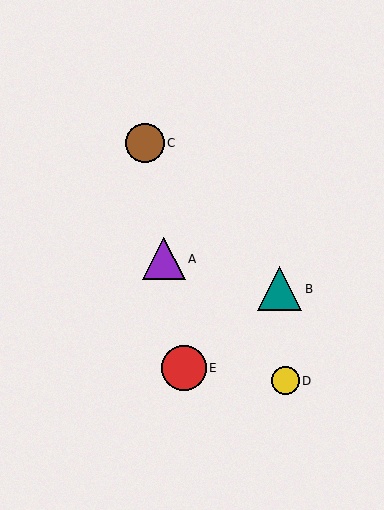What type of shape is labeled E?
Shape E is a red circle.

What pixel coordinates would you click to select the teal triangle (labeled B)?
Click at (279, 289) to select the teal triangle B.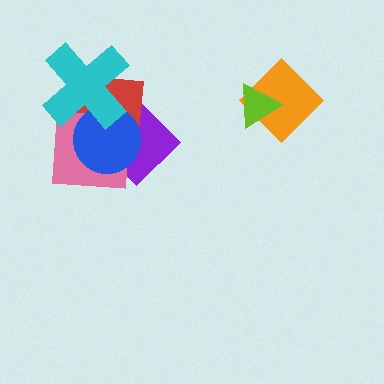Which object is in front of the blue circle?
The cyan cross is in front of the blue circle.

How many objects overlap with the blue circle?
4 objects overlap with the blue circle.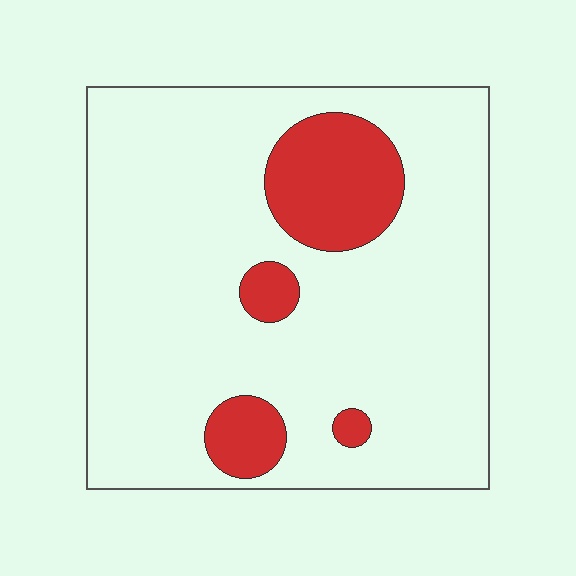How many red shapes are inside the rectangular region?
4.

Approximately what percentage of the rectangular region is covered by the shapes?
Approximately 15%.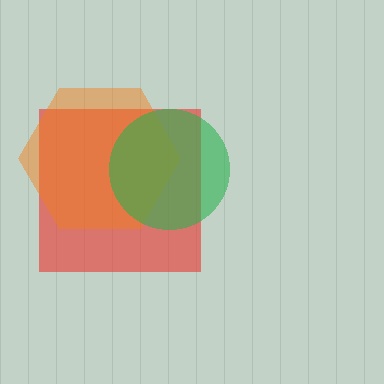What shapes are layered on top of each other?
The layered shapes are: a red square, an orange hexagon, a green circle.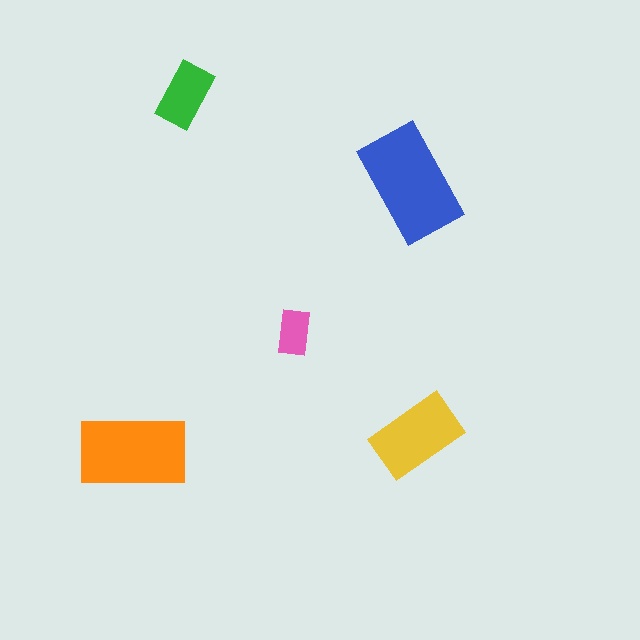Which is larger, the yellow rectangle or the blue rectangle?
The blue one.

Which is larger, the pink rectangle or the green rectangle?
The green one.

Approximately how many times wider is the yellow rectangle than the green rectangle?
About 1.5 times wider.